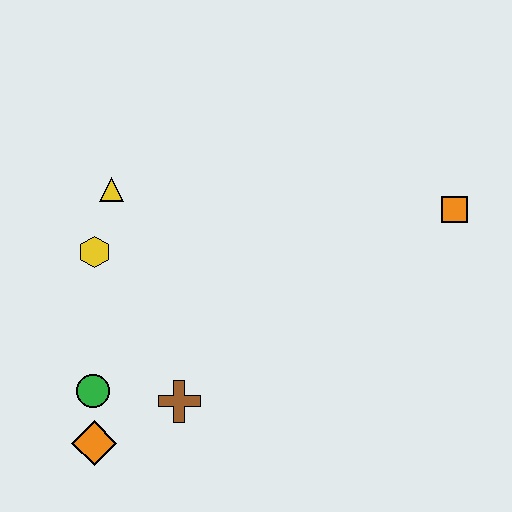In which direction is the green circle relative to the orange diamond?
The green circle is above the orange diamond.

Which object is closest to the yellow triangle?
The yellow hexagon is closest to the yellow triangle.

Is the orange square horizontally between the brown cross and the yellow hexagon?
No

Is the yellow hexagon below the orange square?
Yes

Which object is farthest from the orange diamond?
The orange square is farthest from the orange diamond.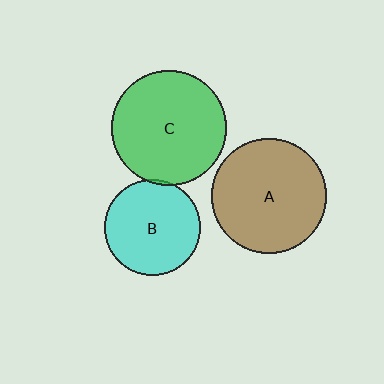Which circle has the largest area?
Circle A (brown).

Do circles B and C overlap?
Yes.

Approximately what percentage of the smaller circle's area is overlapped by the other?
Approximately 5%.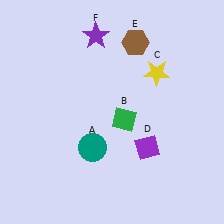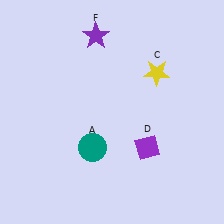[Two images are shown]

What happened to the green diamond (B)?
The green diamond (B) was removed in Image 2. It was in the bottom-right area of Image 1.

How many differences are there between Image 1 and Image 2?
There are 2 differences between the two images.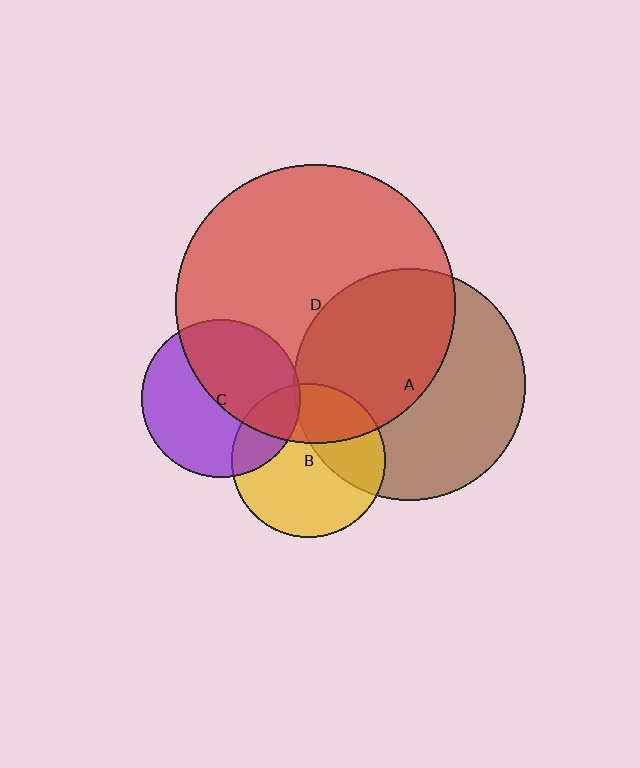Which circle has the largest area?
Circle D (red).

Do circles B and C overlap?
Yes.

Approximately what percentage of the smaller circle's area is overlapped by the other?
Approximately 20%.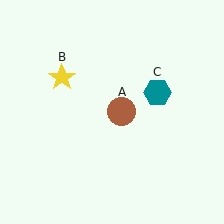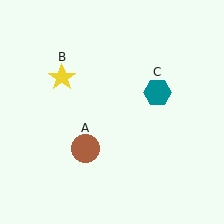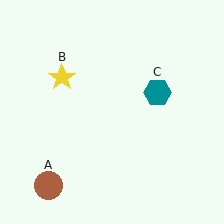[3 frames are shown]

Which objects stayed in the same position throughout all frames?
Yellow star (object B) and teal hexagon (object C) remained stationary.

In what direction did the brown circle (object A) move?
The brown circle (object A) moved down and to the left.